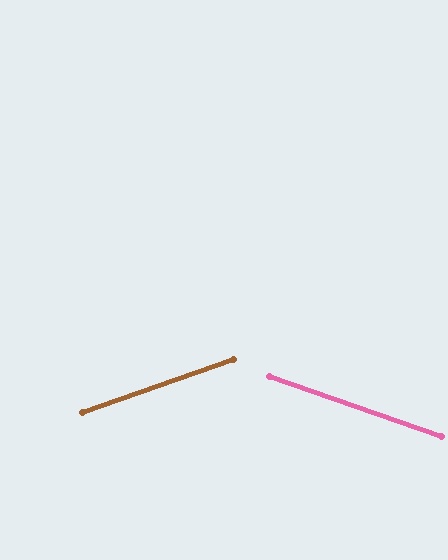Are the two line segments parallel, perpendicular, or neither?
Neither parallel nor perpendicular — they differ by about 39°.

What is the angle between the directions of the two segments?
Approximately 39 degrees.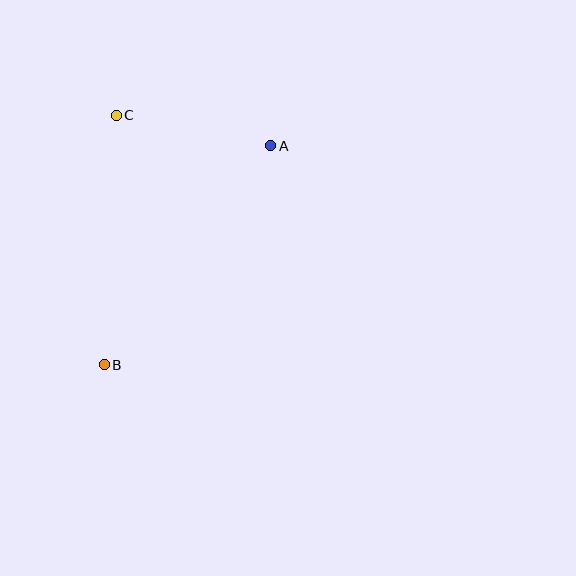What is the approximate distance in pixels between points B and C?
The distance between B and C is approximately 250 pixels.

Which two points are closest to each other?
Points A and C are closest to each other.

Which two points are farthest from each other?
Points A and B are farthest from each other.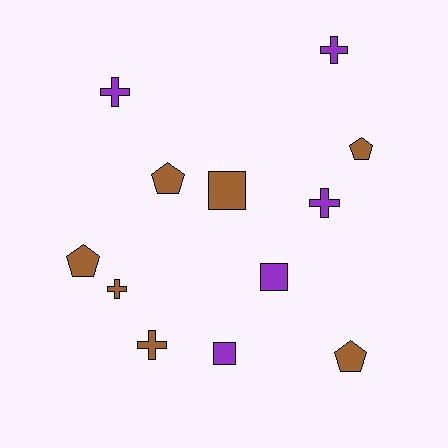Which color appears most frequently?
Brown, with 7 objects.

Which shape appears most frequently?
Cross, with 5 objects.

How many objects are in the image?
There are 12 objects.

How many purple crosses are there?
There are 3 purple crosses.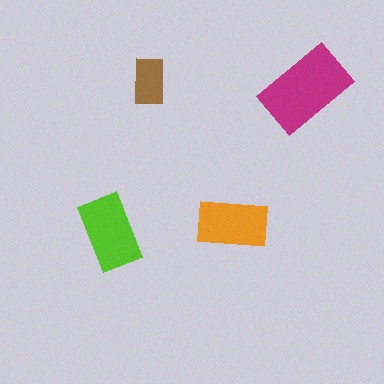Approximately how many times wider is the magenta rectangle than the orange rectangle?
About 1.5 times wider.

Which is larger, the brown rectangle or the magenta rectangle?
The magenta one.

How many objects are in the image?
There are 4 objects in the image.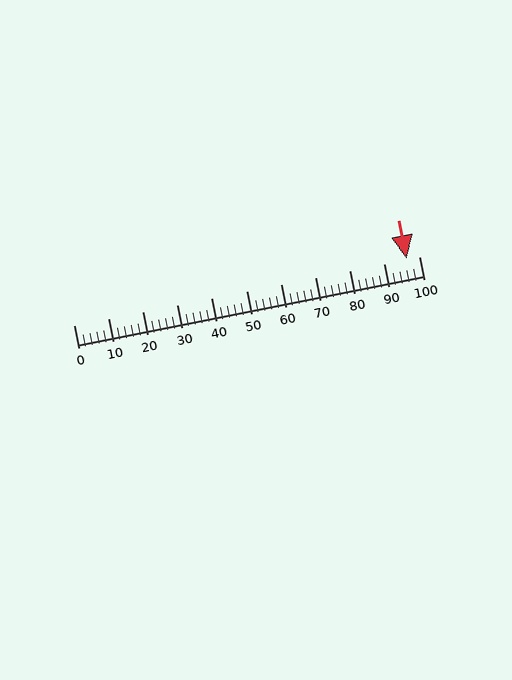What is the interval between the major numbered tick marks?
The major tick marks are spaced 10 units apart.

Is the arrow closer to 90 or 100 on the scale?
The arrow is closer to 100.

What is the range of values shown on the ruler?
The ruler shows values from 0 to 100.